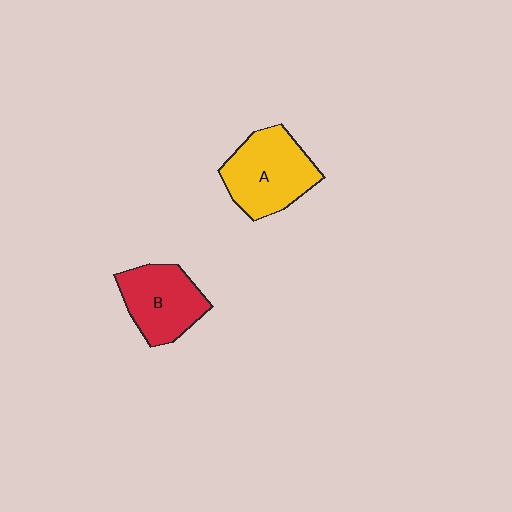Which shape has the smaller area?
Shape B (red).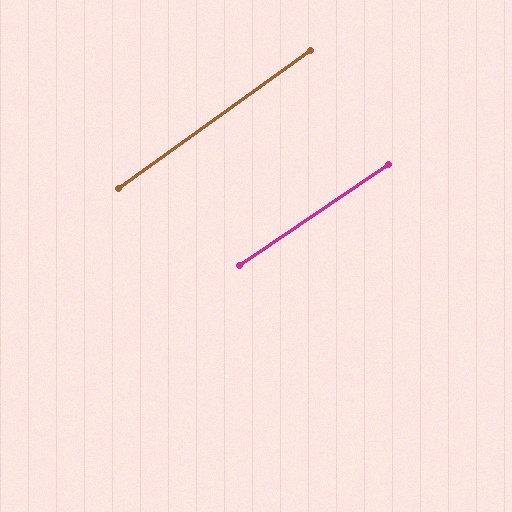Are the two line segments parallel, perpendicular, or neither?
Parallel — their directions differ by only 1.6°.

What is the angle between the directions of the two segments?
Approximately 2 degrees.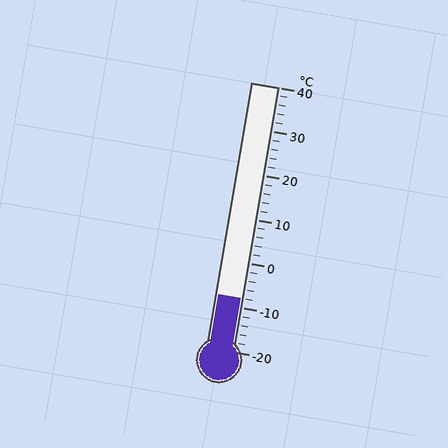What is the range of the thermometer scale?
The thermometer scale ranges from -20°C to 40°C.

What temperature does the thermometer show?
The thermometer shows approximately -8°C.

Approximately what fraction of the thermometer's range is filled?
The thermometer is filled to approximately 20% of its range.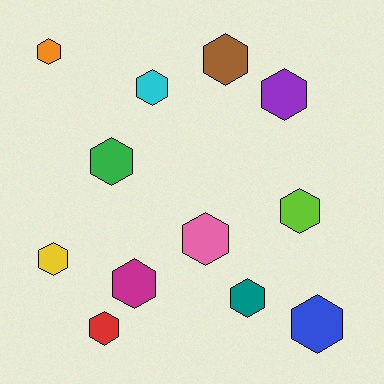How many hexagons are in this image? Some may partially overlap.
There are 12 hexagons.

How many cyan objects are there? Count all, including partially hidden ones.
There is 1 cyan object.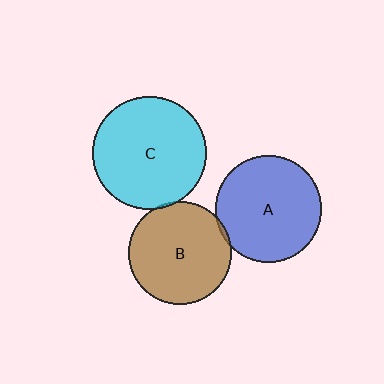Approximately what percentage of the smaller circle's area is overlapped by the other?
Approximately 5%.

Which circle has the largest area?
Circle C (cyan).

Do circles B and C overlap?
Yes.